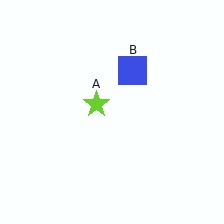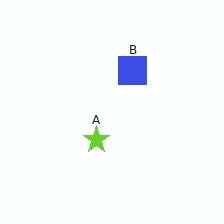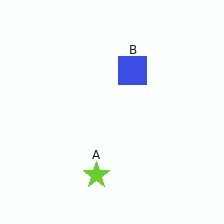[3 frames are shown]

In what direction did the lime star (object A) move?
The lime star (object A) moved down.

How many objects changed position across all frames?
1 object changed position: lime star (object A).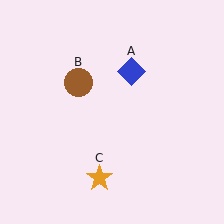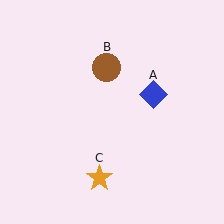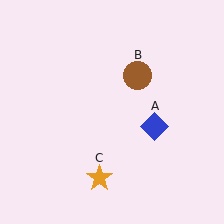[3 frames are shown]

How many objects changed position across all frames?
2 objects changed position: blue diamond (object A), brown circle (object B).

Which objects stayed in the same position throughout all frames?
Orange star (object C) remained stationary.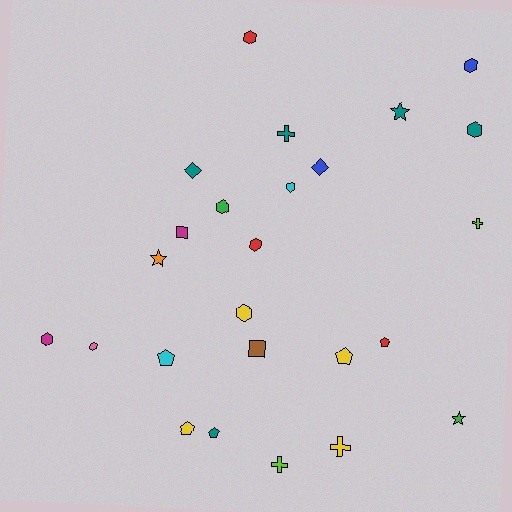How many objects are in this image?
There are 25 objects.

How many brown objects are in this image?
There is 1 brown object.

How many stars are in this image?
There are 3 stars.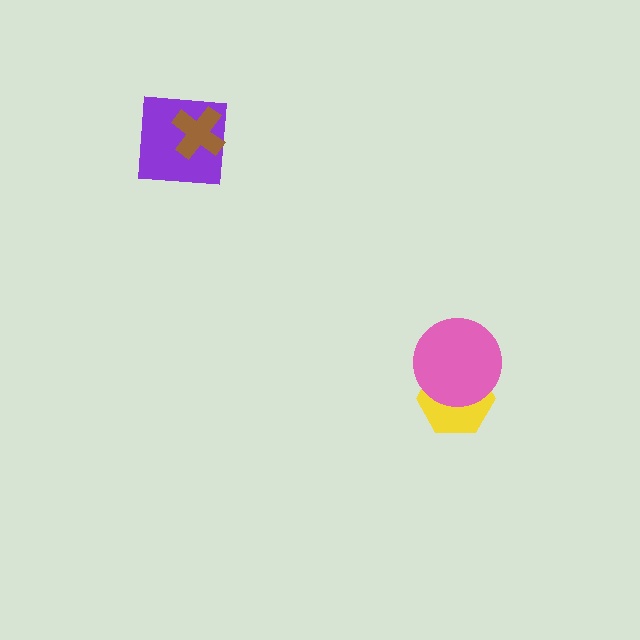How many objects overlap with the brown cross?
1 object overlaps with the brown cross.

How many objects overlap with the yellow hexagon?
1 object overlaps with the yellow hexagon.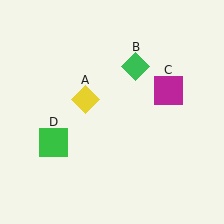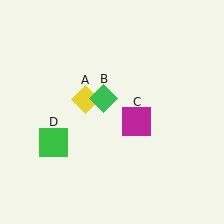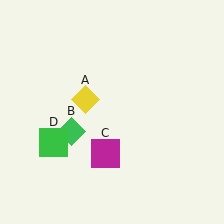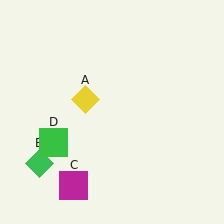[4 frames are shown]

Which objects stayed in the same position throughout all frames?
Yellow diamond (object A) and green square (object D) remained stationary.